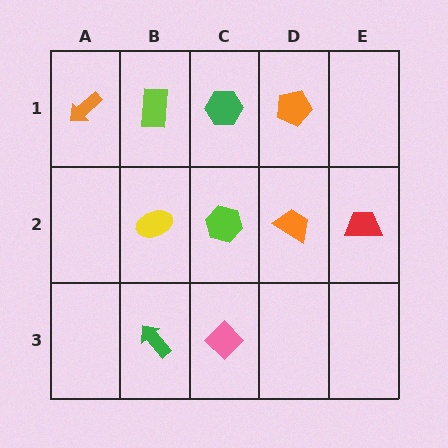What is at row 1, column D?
An orange pentagon.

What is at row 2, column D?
An orange trapezoid.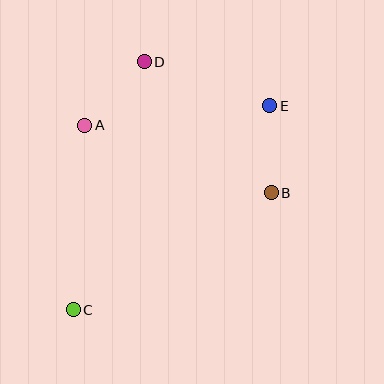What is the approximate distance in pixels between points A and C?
The distance between A and C is approximately 185 pixels.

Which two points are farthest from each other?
Points C and E are farthest from each other.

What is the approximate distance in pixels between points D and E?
The distance between D and E is approximately 133 pixels.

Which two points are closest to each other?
Points B and E are closest to each other.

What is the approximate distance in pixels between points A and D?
The distance between A and D is approximately 87 pixels.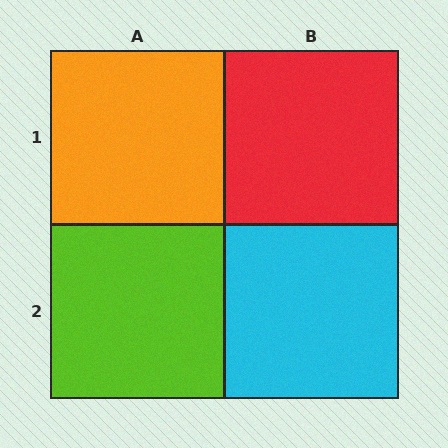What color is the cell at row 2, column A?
Lime.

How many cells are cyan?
1 cell is cyan.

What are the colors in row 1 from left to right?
Orange, red.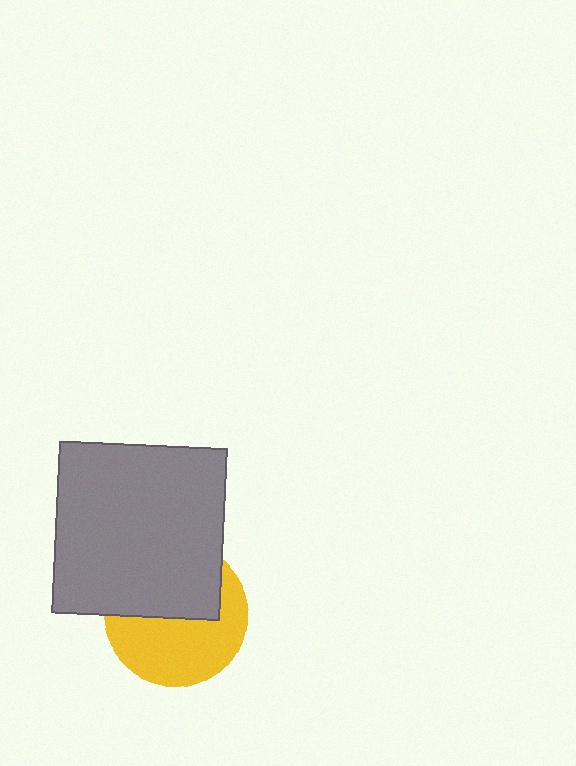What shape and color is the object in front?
The object in front is a gray rectangle.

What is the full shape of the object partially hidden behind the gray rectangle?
The partially hidden object is a yellow circle.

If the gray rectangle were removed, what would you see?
You would see the complete yellow circle.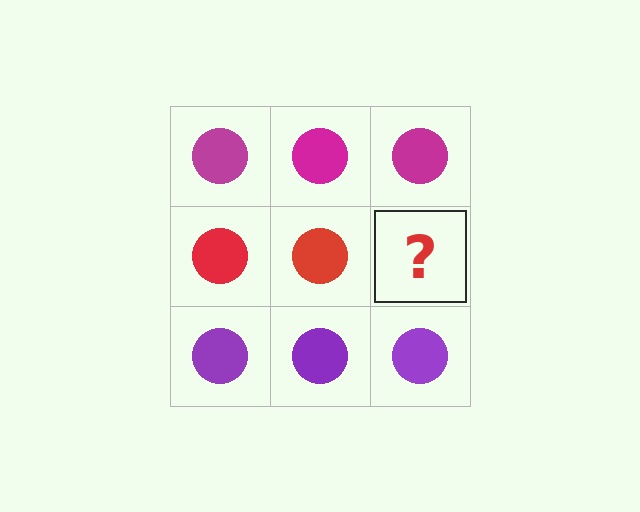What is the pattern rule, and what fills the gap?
The rule is that each row has a consistent color. The gap should be filled with a red circle.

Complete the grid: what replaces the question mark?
The question mark should be replaced with a red circle.